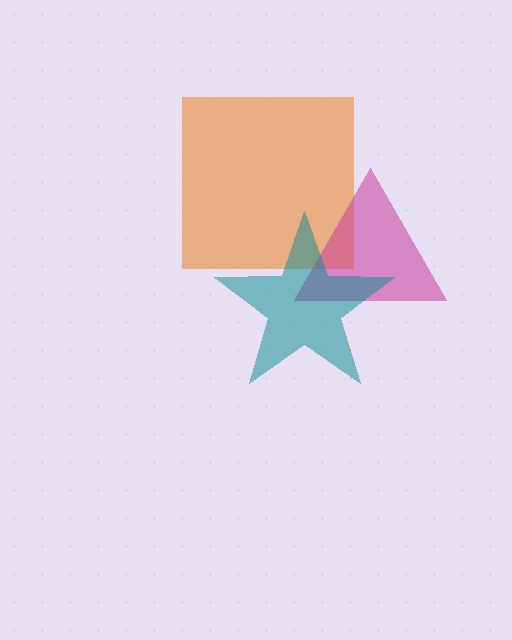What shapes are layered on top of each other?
The layered shapes are: an orange square, a magenta triangle, a teal star.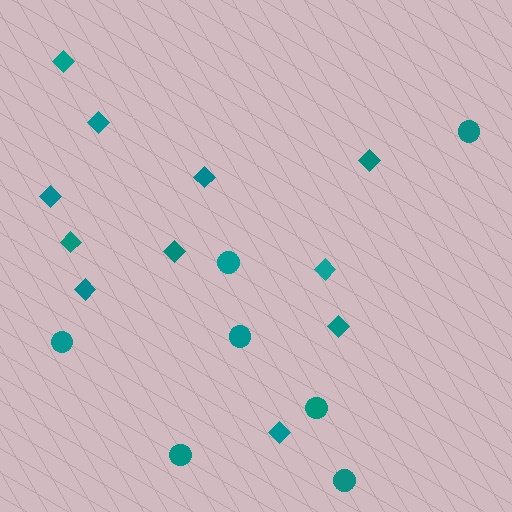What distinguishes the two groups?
There are 2 groups: one group of circles (7) and one group of diamonds (11).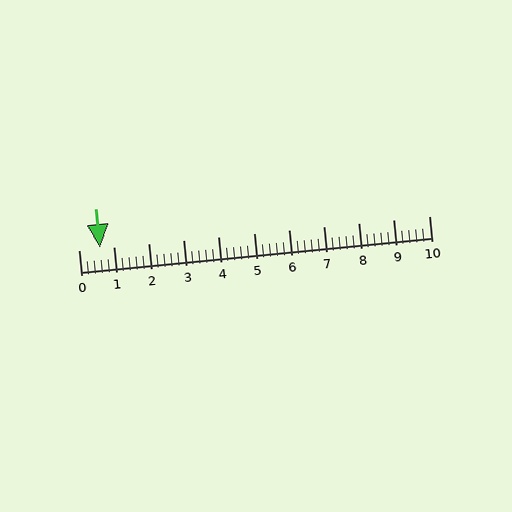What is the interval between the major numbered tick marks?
The major tick marks are spaced 1 units apart.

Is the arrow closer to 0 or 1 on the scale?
The arrow is closer to 1.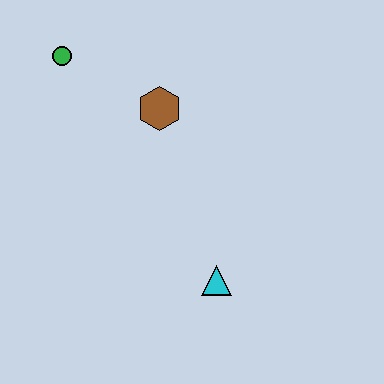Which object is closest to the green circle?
The brown hexagon is closest to the green circle.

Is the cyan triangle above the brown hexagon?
No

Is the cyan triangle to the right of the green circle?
Yes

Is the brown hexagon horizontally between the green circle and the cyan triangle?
Yes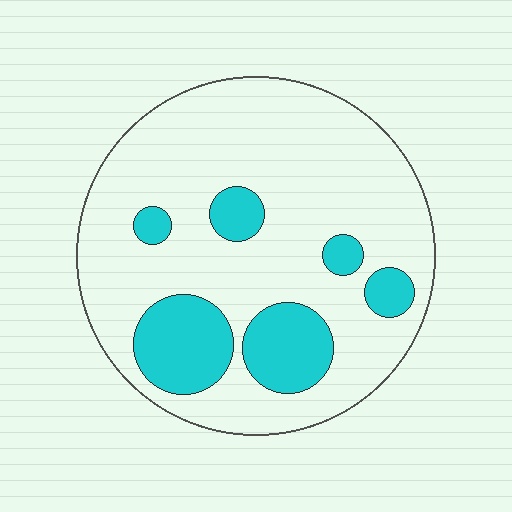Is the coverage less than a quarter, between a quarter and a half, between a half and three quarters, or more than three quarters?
Less than a quarter.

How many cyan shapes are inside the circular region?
6.